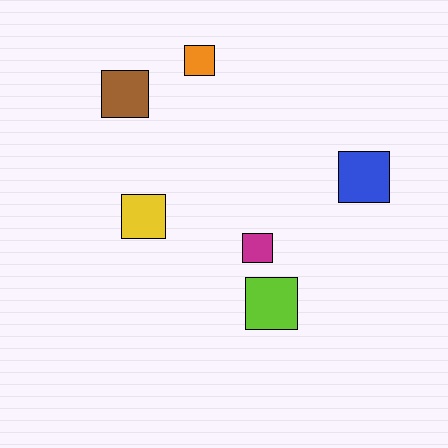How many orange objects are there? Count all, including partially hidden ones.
There is 1 orange object.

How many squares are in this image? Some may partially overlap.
There are 6 squares.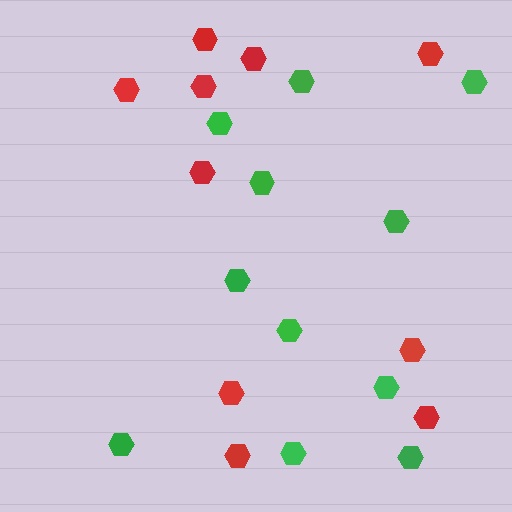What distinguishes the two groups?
There are 2 groups: one group of green hexagons (11) and one group of red hexagons (10).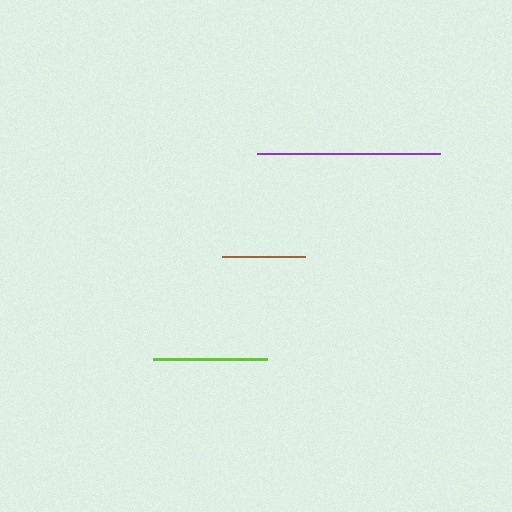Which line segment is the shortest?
The brown line is the shortest at approximately 82 pixels.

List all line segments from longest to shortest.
From longest to shortest: purple, lime, brown.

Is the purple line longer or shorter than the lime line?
The purple line is longer than the lime line.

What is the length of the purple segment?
The purple segment is approximately 183 pixels long.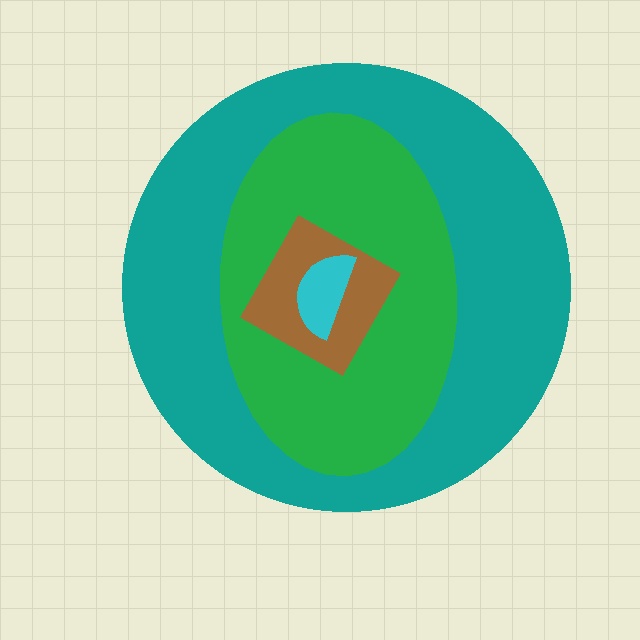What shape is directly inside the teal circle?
The green ellipse.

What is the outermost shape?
The teal circle.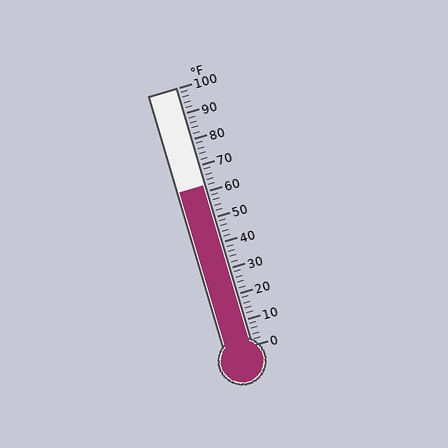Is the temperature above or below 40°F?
The temperature is above 40°F.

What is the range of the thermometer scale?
The thermometer scale ranges from 0°F to 100°F.